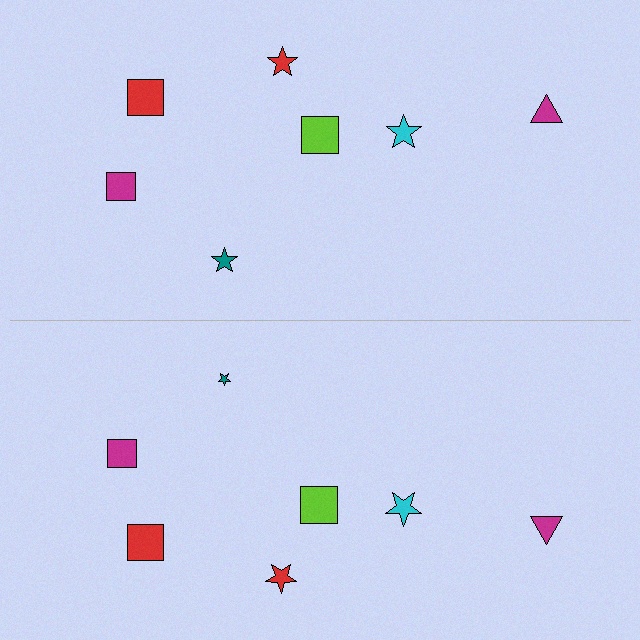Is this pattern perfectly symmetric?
No, the pattern is not perfectly symmetric. The teal star on the bottom side has a different size than its mirror counterpart.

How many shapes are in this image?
There are 14 shapes in this image.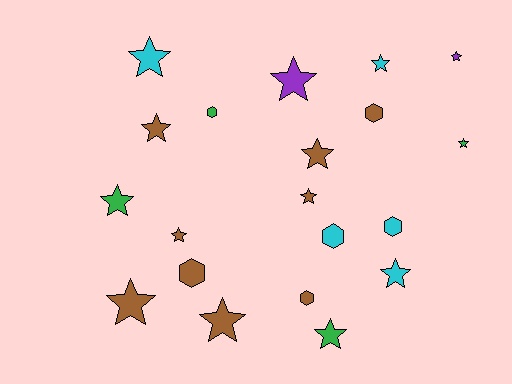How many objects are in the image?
There are 20 objects.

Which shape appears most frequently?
Star, with 14 objects.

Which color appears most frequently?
Brown, with 9 objects.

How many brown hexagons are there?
There are 3 brown hexagons.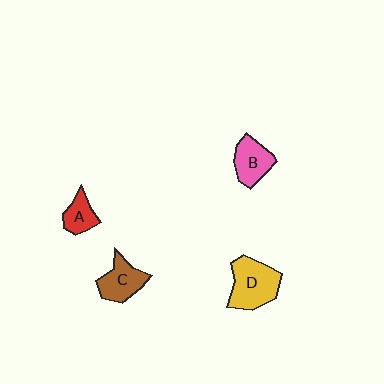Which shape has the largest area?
Shape D (yellow).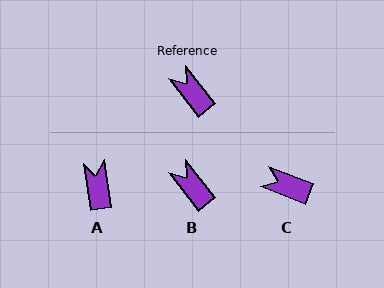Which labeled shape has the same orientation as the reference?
B.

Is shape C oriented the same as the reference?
No, it is off by about 32 degrees.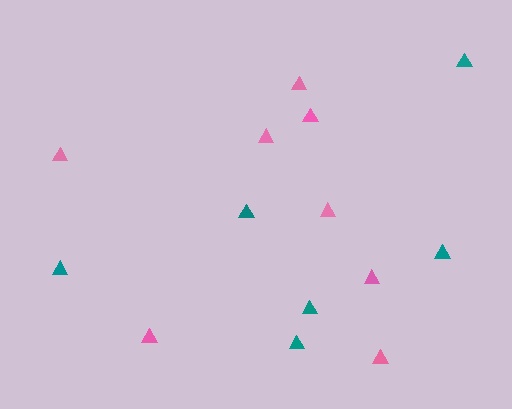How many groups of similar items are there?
There are 2 groups: one group of pink triangles (8) and one group of teal triangles (6).